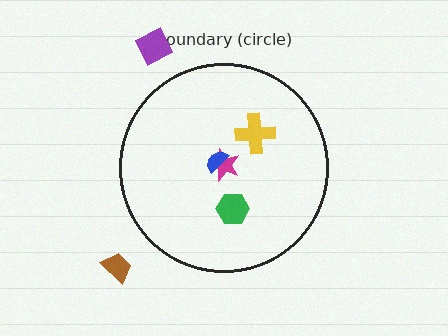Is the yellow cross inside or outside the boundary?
Inside.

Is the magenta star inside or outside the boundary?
Inside.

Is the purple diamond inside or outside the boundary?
Outside.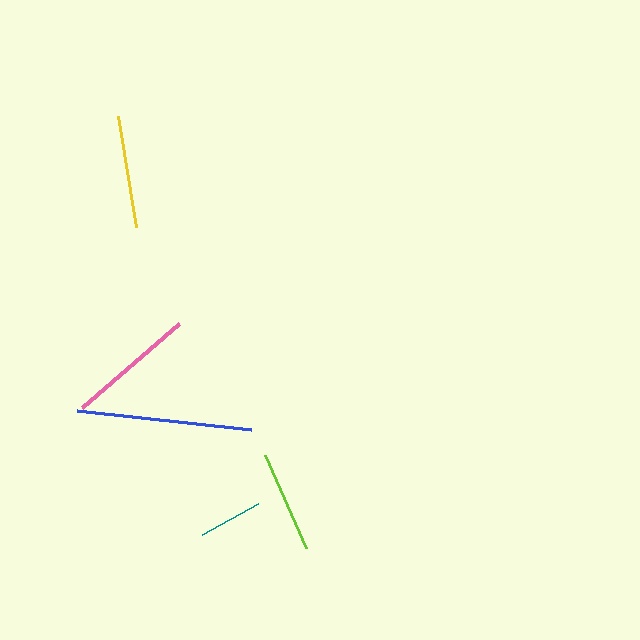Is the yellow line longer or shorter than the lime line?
The yellow line is longer than the lime line.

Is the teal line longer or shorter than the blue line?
The blue line is longer than the teal line.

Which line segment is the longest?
The blue line is the longest at approximately 175 pixels.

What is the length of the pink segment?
The pink segment is approximately 129 pixels long.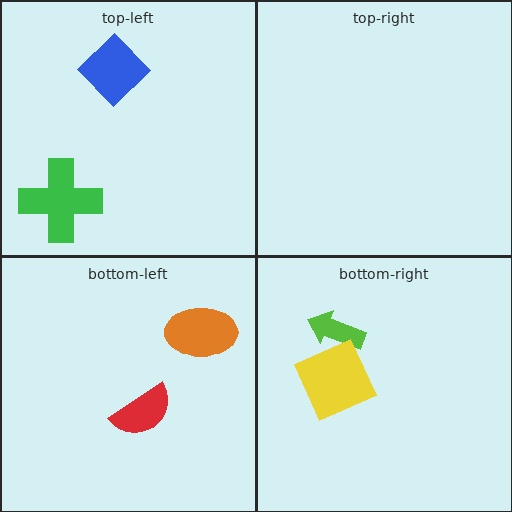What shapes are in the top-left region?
The green cross, the blue diamond.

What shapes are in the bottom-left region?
The orange ellipse, the red semicircle.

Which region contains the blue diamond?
The top-left region.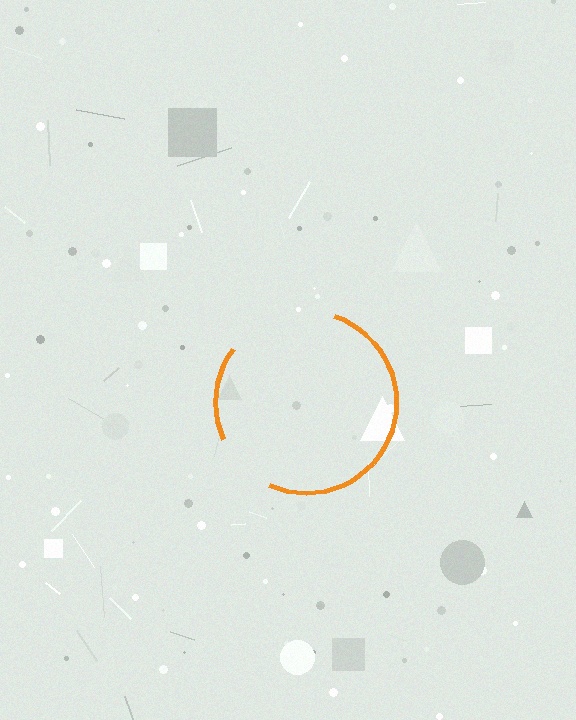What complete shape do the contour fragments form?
The contour fragments form a circle.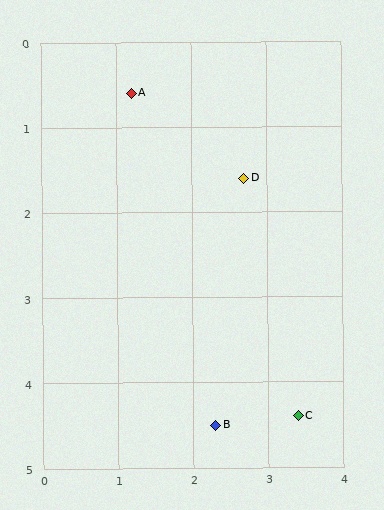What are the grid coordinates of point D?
Point D is at approximately (2.7, 1.6).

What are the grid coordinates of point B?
Point B is at approximately (2.3, 4.5).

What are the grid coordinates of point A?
Point A is at approximately (1.2, 0.6).